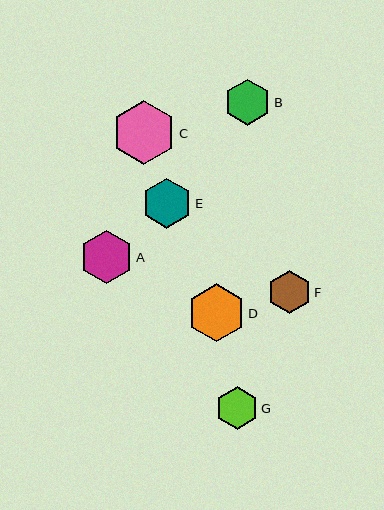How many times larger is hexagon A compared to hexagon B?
Hexagon A is approximately 1.1 times the size of hexagon B.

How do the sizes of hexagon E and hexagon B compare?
Hexagon E and hexagon B are approximately the same size.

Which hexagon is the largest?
Hexagon C is the largest with a size of approximately 64 pixels.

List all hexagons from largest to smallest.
From largest to smallest: C, D, A, E, B, F, G.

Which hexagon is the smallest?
Hexagon G is the smallest with a size of approximately 42 pixels.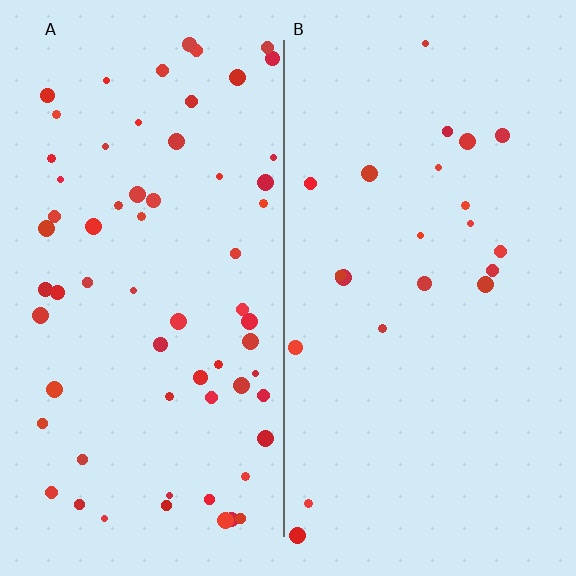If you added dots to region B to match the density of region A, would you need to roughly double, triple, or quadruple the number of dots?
Approximately triple.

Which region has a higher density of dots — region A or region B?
A (the left).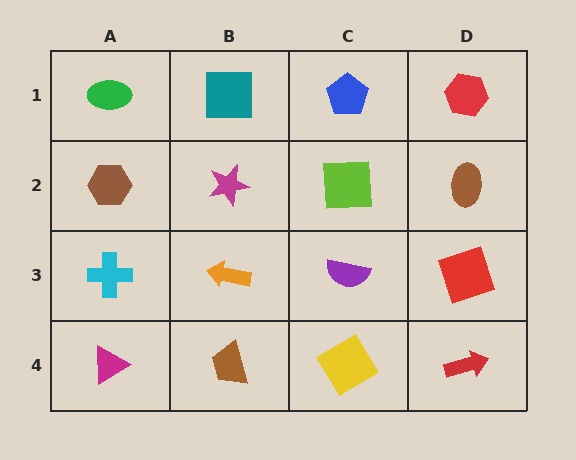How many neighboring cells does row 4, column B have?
3.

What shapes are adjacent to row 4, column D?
A red square (row 3, column D), a yellow diamond (row 4, column C).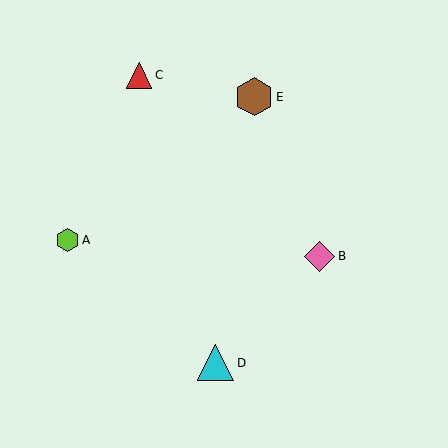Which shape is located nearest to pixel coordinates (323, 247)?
The pink diamond (labeled B) at (320, 256) is nearest to that location.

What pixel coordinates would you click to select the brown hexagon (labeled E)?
Click at (254, 97) to select the brown hexagon E.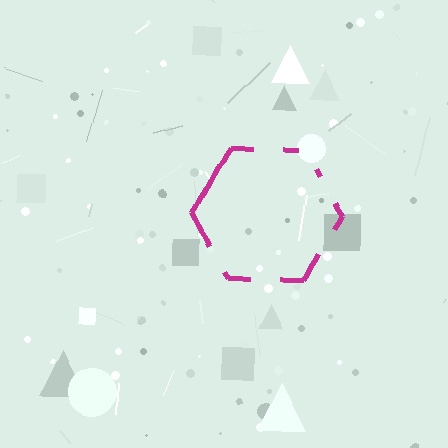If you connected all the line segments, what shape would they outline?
They would outline a hexagon.